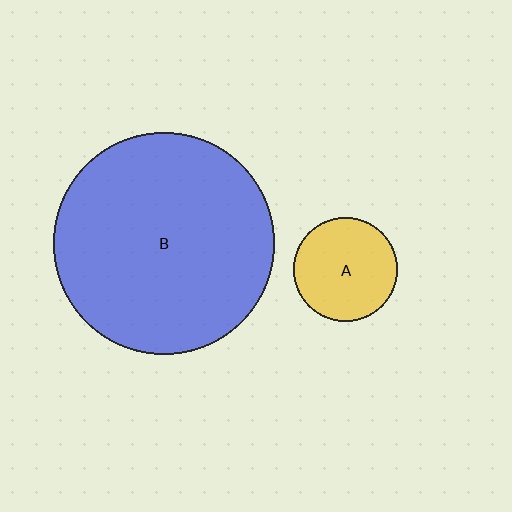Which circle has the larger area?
Circle B (blue).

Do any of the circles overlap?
No, none of the circles overlap.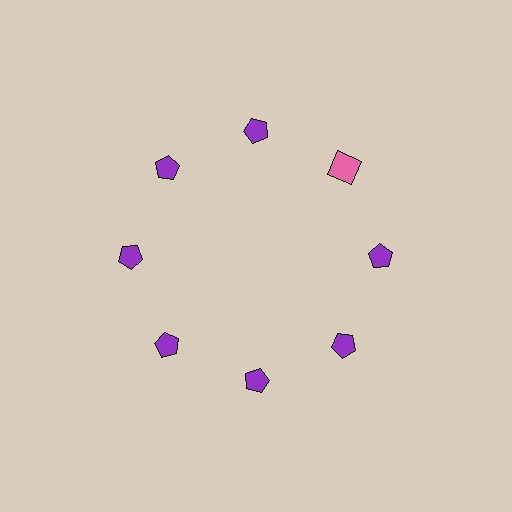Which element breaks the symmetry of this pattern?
The pink square at roughly the 2 o'clock position breaks the symmetry. All other shapes are purple pentagons.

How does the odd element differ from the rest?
It differs in both color (pink instead of purple) and shape (square instead of pentagon).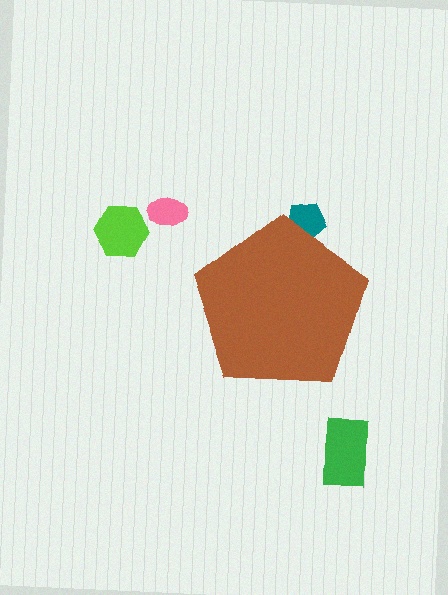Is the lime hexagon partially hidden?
No, the lime hexagon is fully visible.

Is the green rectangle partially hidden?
No, the green rectangle is fully visible.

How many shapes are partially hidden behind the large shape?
1 shape is partially hidden.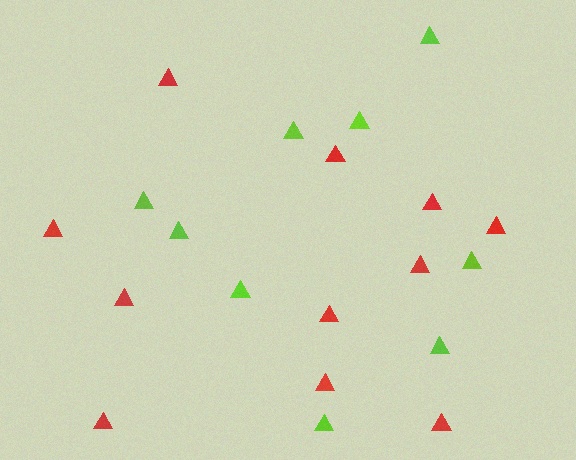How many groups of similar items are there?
There are 2 groups: one group of lime triangles (9) and one group of red triangles (11).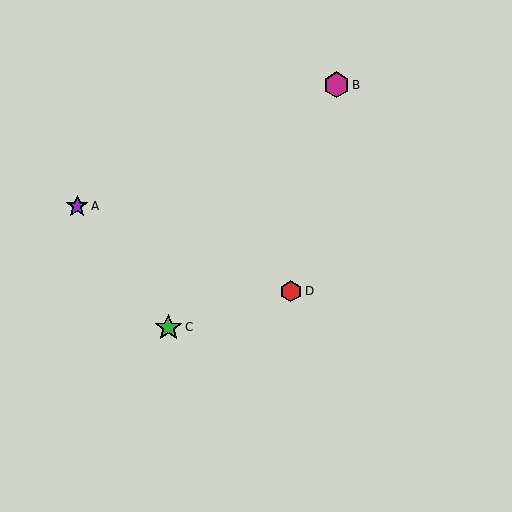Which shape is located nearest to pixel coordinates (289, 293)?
The red hexagon (labeled D) at (291, 291) is nearest to that location.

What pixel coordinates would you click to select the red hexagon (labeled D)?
Click at (291, 291) to select the red hexagon D.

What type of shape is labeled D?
Shape D is a red hexagon.